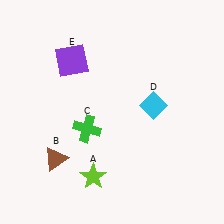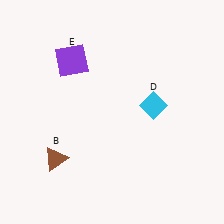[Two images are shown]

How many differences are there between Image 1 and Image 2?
There are 2 differences between the two images.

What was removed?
The lime star (A), the green cross (C) were removed in Image 2.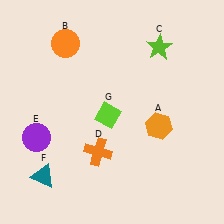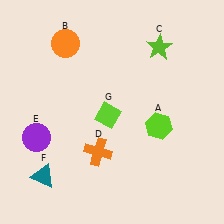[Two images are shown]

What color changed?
The hexagon (A) changed from orange in Image 1 to lime in Image 2.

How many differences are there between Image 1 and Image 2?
There is 1 difference between the two images.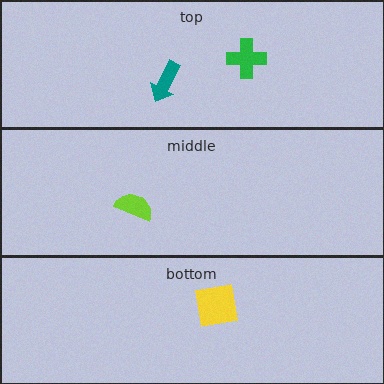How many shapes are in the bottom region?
1.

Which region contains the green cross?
The top region.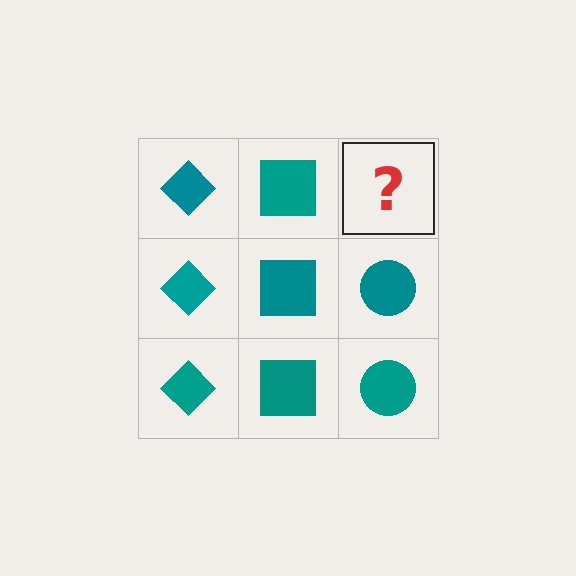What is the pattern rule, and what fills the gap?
The rule is that each column has a consistent shape. The gap should be filled with a teal circle.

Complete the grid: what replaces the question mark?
The question mark should be replaced with a teal circle.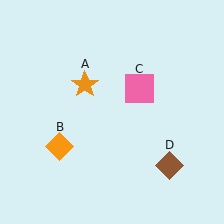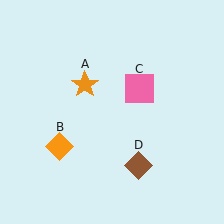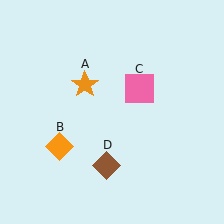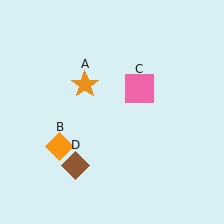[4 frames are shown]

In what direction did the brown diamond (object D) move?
The brown diamond (object D) moved left.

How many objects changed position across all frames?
1 object changed position: brown diamond (object D).